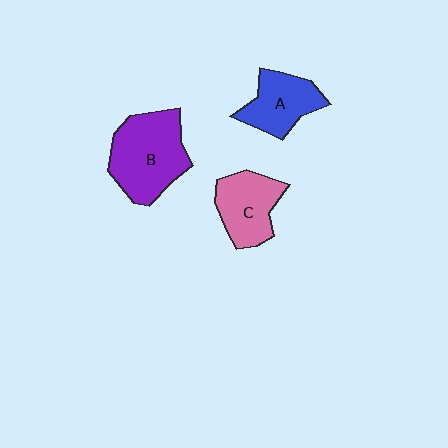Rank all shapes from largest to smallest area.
From largest to smallest: B (purple), C (pink), A (blue).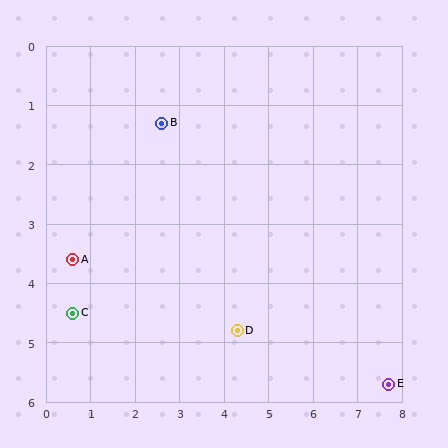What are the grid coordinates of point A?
Point A is at approximately (0.6, 3.6).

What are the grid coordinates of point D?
Point D is at approximately (4.3, 4.8).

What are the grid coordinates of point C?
Point C is at approximately (0.6, 4.5).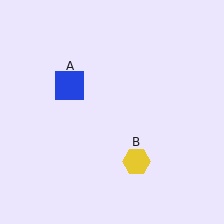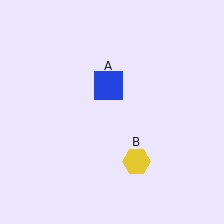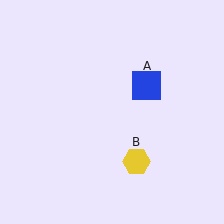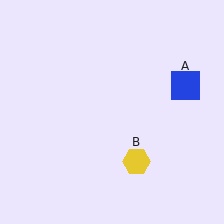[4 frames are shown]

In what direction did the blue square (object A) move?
The blue square (object A) moved right.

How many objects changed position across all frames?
1 object changed position: blue square (object A).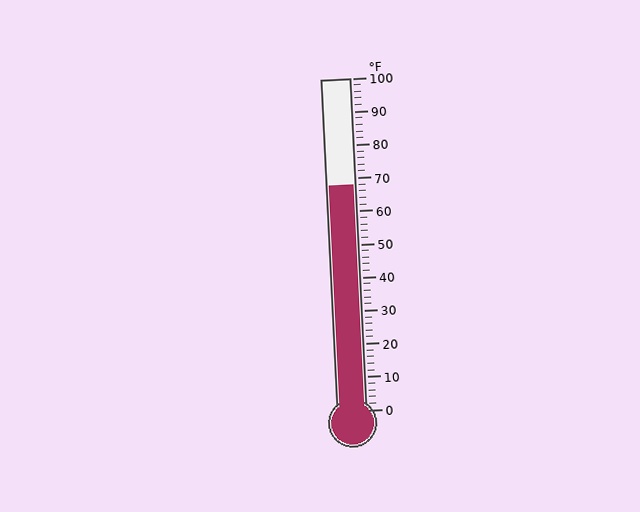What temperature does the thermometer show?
The thermometer shows approximately 68°F.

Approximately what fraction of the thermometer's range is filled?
The thermometer is filled to approximately 70% of its range.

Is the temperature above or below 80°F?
The temperature is below 80°F.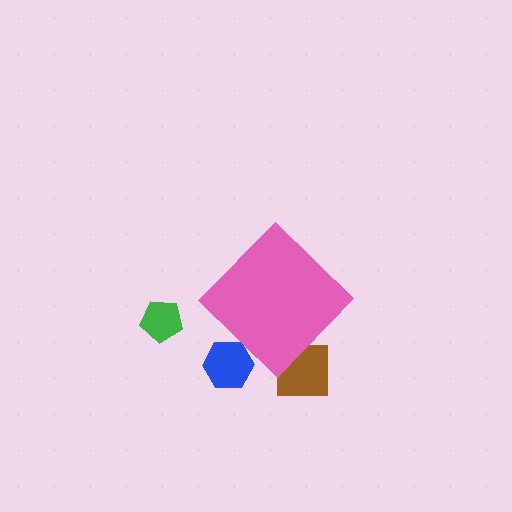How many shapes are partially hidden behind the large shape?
2 shapes are partially hidden.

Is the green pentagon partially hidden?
No, the green pentagon is fully visible.